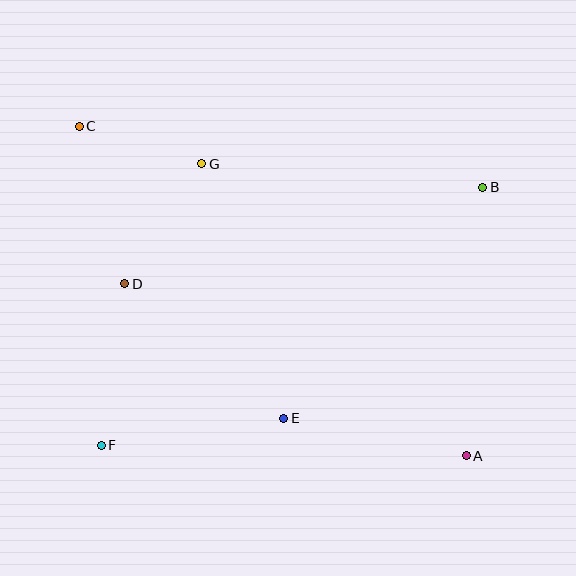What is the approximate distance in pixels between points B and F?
The distance between B and F is approximately 461 pixels.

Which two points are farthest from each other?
Points A and C are farthest from each other.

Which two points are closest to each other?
Points C and G are closest to each other.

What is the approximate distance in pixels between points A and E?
The distance between A and E is approximately 186 pixels.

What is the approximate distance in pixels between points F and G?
The distance between F and G is approximately 299 pixels.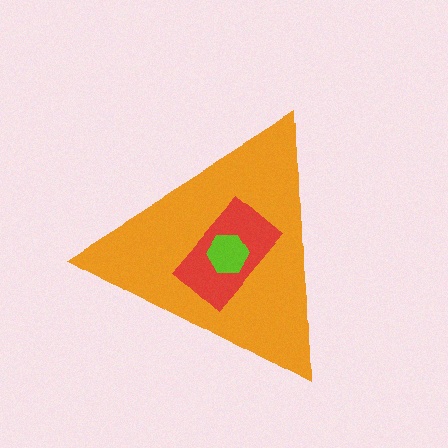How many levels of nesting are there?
3.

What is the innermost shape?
The lime hexagon.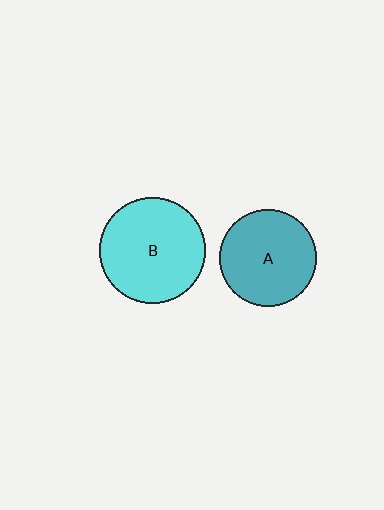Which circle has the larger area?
Circle B (cyan).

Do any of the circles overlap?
No, none of the circles overlap.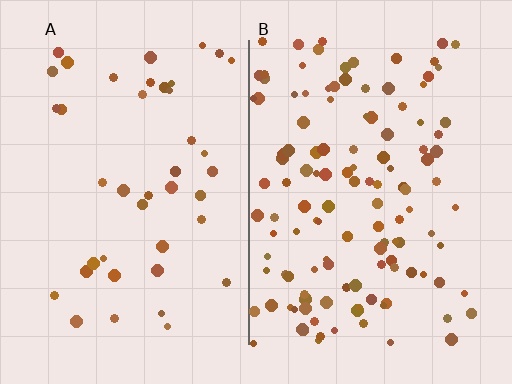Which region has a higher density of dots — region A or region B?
B (the right).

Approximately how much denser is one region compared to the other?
Approximately 3.0× — region B over region A.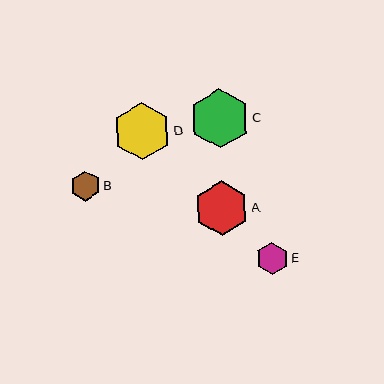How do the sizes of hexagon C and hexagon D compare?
Hexagon C and hexagon D are approximately the same size.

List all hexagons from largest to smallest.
From largest to smallest: C, D, A, E, B.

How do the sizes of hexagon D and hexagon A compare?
Hexagon D and hexagon A are approximately the same size.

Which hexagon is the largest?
Hexagon C is the largest with a size of approximately 59 pixels.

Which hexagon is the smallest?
Hexagon B is the smallest with a size of approximately 30 pixels.